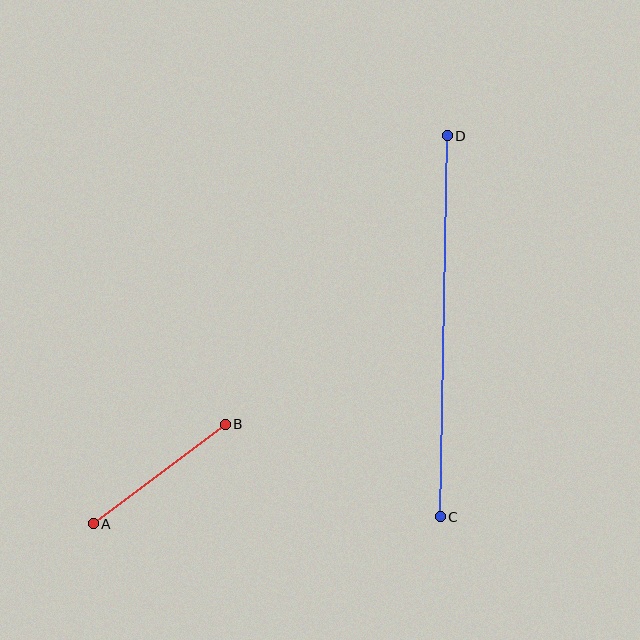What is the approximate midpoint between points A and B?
The midpoint is at approximately (159, 474) pixels.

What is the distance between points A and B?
The distance is approximately 165 pixels.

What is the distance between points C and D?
The distance is approximately 381 pixels.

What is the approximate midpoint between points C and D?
The midpoint is at approximately (444, 326) pixels.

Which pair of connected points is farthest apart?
Points C and D are farthest apart.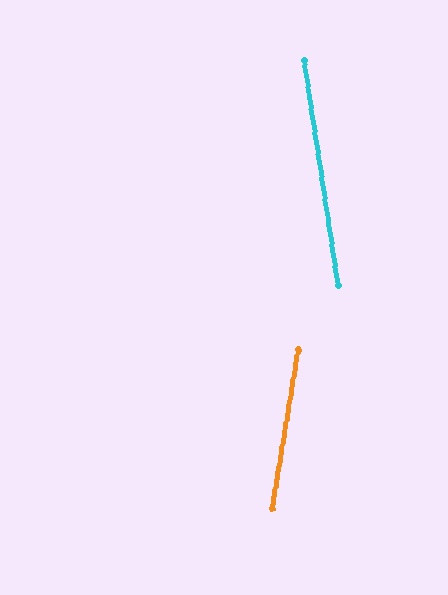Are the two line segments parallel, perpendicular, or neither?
Neither parallel nor perpendicular — they differ by about 18°.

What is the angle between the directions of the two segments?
Approximately 18 degrees.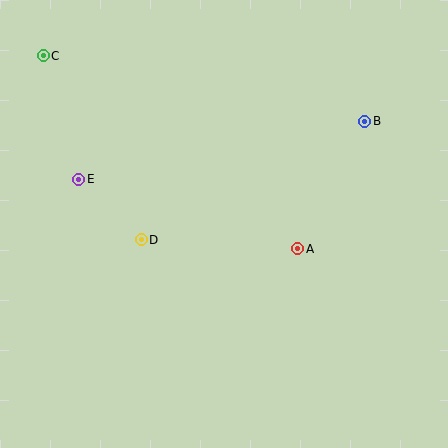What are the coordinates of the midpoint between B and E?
The midpoint between B and E is at (222, 150).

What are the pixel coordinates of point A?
Point A is at (298, 249).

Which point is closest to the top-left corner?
Point C is closest to the top-left corner.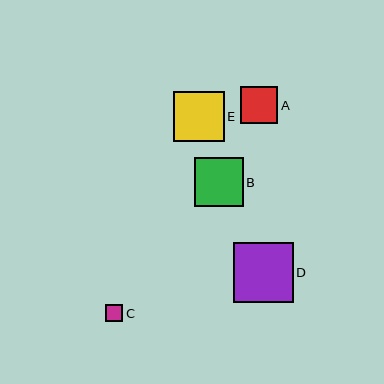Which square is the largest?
Square D is the largest with a size of approximately 60 pixels.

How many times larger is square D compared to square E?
Square D is approximately 1.2 times the size of square E.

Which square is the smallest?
Square C is the smallest with a size of approximately 17 pixels.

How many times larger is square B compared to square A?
Square B is approximately 1.3 times the size of square A.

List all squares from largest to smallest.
From largest to smallest: D, E, B, A, C.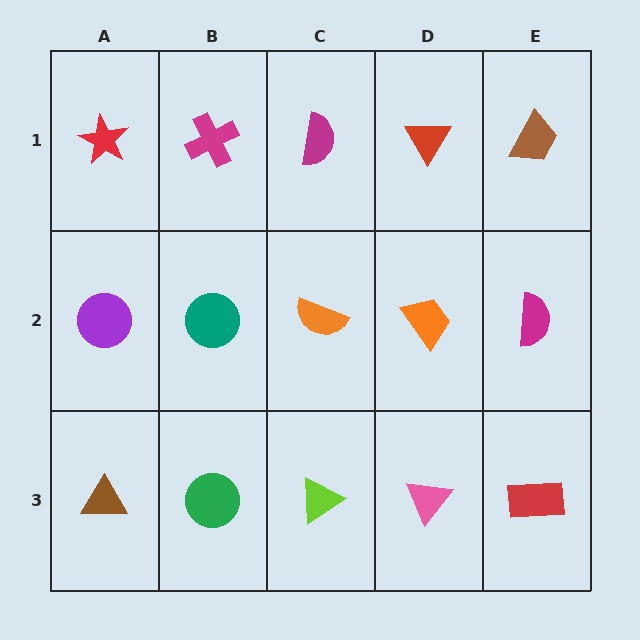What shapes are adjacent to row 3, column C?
An orange semicircle (row 2, column C), a green circle (row 3, column B), a pink triangle (row 3, column D).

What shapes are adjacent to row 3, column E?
A magenta semicircle (row 2, column E), a pink triangle (row 3, column D).